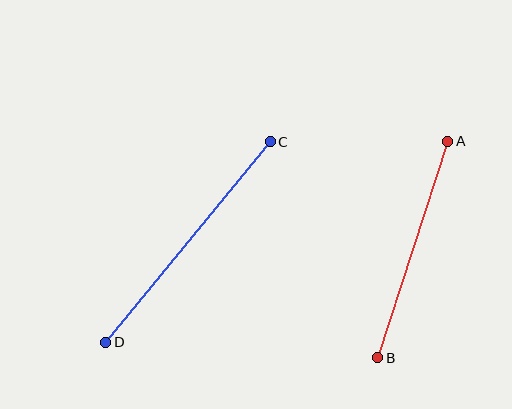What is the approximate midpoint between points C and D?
The midpoint is at approximately (188, 242) pixels.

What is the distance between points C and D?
The distance is approximately 259 pixels.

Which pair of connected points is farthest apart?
Points C and D are farthest apart.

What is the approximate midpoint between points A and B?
The midpoint is at approximately (413, 249) pixels.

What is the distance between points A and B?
The distance is approximately 227 pixels.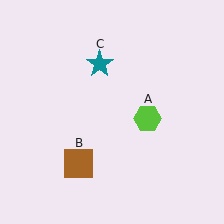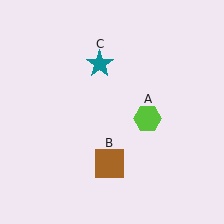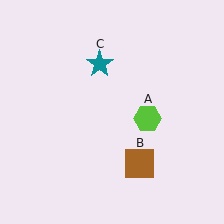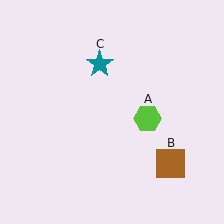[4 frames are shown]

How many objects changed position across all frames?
1 object changed position: brown square (object B).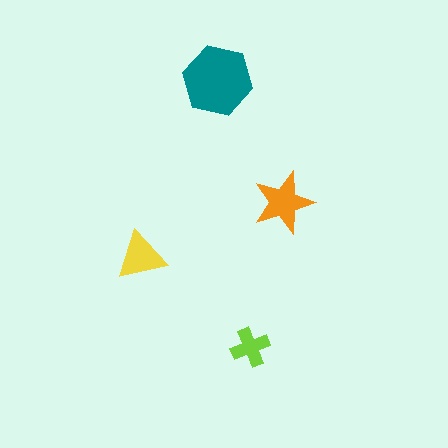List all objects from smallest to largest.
The lime cross, the yellow triangle, the orange star, the teal hexagon.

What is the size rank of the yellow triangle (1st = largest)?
3rd.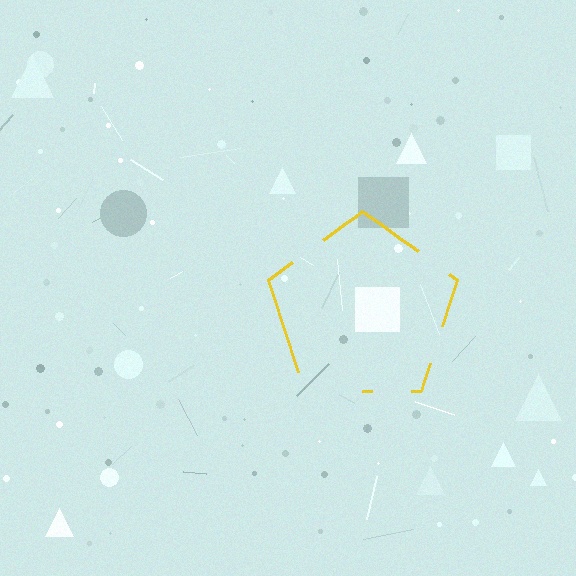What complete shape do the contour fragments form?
The contour fragments form a pentagon.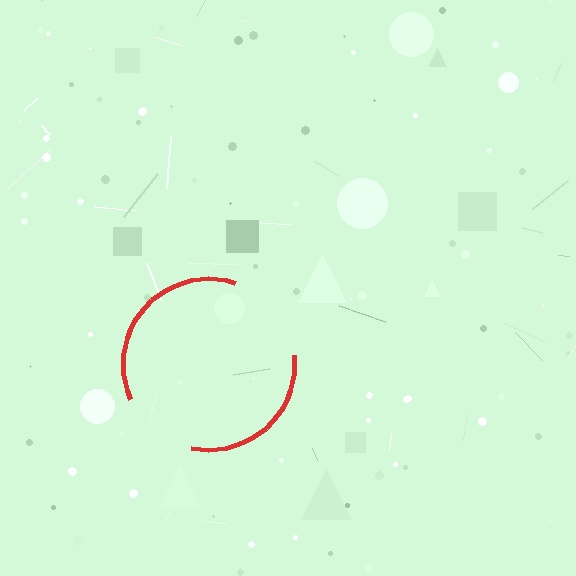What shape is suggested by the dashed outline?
The dashed outline suggests a circle.